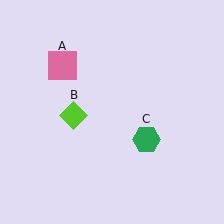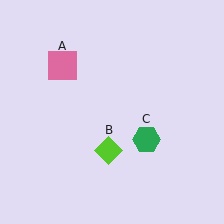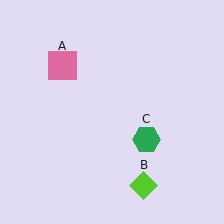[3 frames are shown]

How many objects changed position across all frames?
1 object changed position: lime diamond (object B).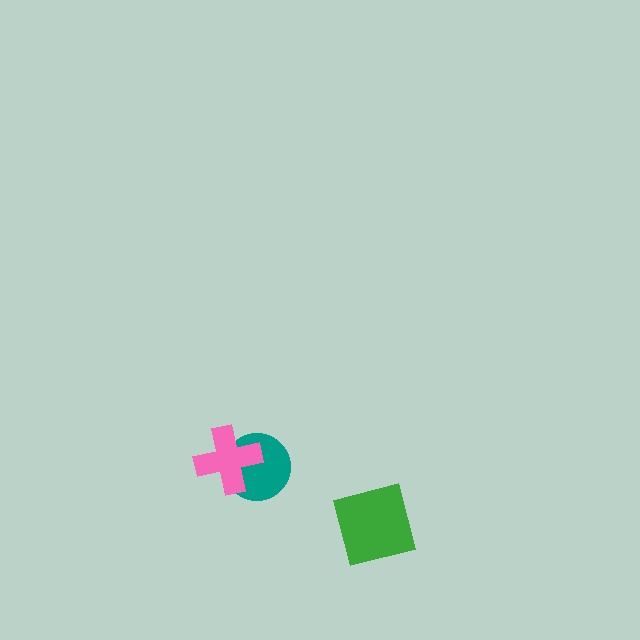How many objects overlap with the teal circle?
1 object overlaps with the teal circle.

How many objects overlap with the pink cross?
1 object overlaps with the pink cross.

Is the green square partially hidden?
No, no other shape covers it.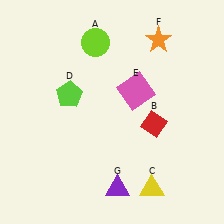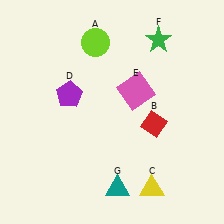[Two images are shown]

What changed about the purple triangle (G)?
In Image 1, G is purple. In Image 2, it changed to teal.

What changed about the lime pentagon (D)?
In Image 1, D is lime. In Image 2, it changed to purple.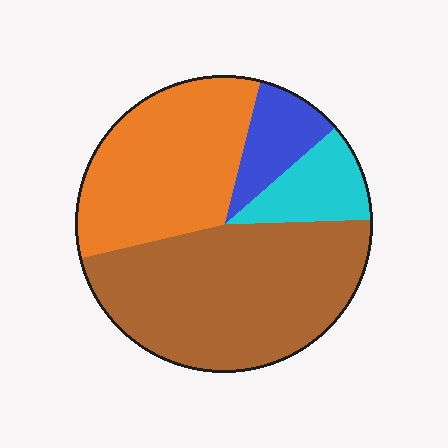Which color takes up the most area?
Brown, at roughly 45%.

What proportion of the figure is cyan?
Cyan takes up about one tenth (1/10) of the figure.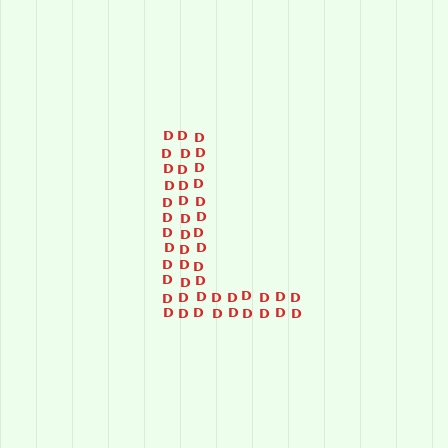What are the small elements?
The small elements are letter D's.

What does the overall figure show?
The overall figure shows the letter L.